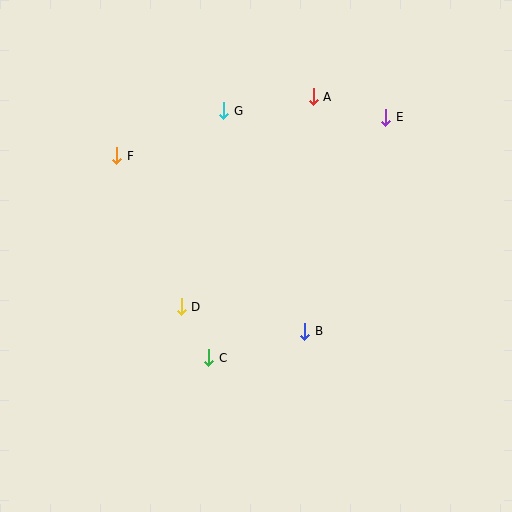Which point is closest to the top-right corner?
Point E is closest to the top-right corner.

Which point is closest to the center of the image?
Point B at (305, 331) is closest to the center.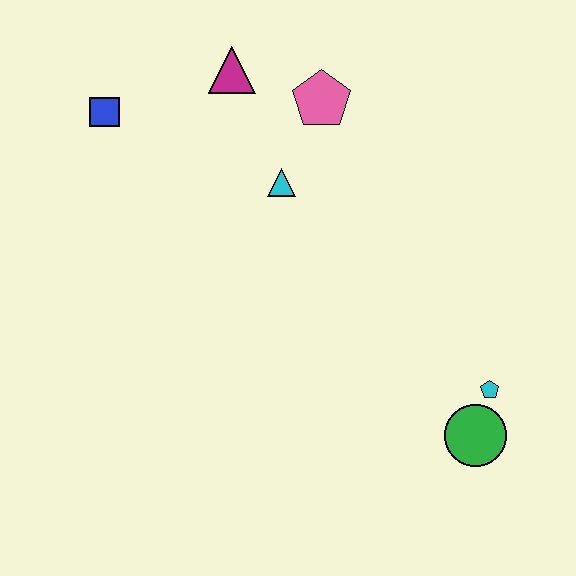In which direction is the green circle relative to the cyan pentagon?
The green circle is below the cyan pentagon.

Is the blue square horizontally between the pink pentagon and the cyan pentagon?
No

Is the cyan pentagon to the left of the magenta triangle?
No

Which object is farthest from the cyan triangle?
The green circle is farthest from the cyan triangle.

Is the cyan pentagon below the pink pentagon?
Yes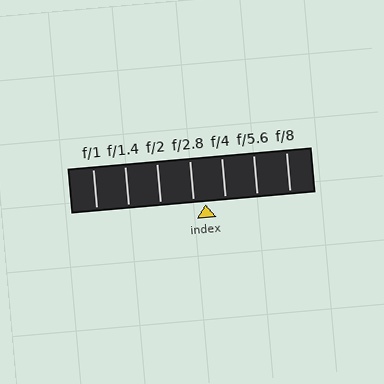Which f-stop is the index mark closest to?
The index mark is closest to f/2.8.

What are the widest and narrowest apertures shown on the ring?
The widest aperture shown is f/1 and the narrowest is f/8.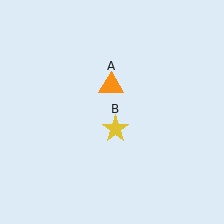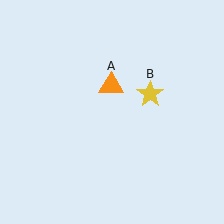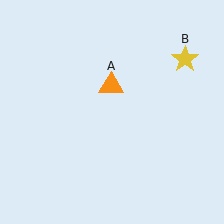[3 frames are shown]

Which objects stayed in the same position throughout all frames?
Orange triangle (object A) remained stationary.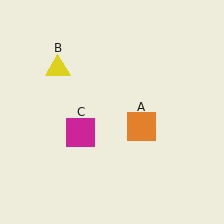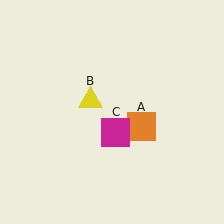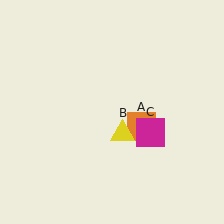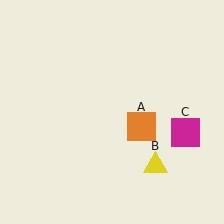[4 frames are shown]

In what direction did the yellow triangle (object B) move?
The yellow triangle (object B) moved down and to the right.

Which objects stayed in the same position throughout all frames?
Orange square (object A) remained stationary.